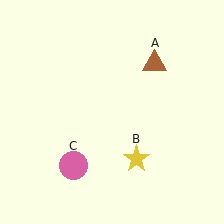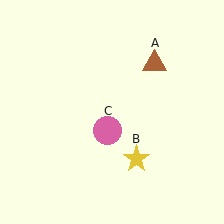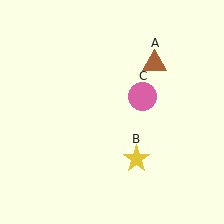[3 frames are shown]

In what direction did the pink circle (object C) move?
The pink circle (object C) moved up and to the right.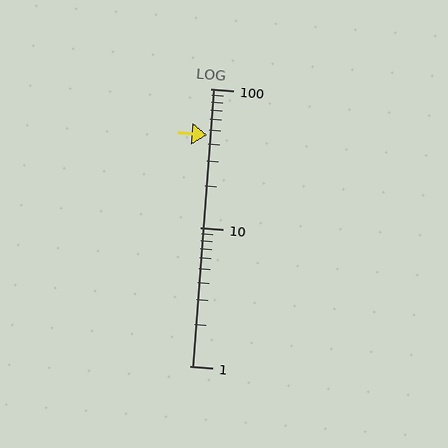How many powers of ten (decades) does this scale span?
The scale spans 2 decades, from 1 to 100.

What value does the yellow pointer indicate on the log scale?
The pointer indicates approximately 46.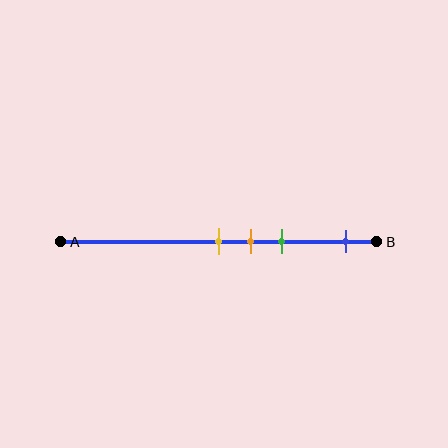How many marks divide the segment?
There are 4 marks dividing the segment.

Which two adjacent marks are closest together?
The yellow and orange marks are the closest adjacent pair.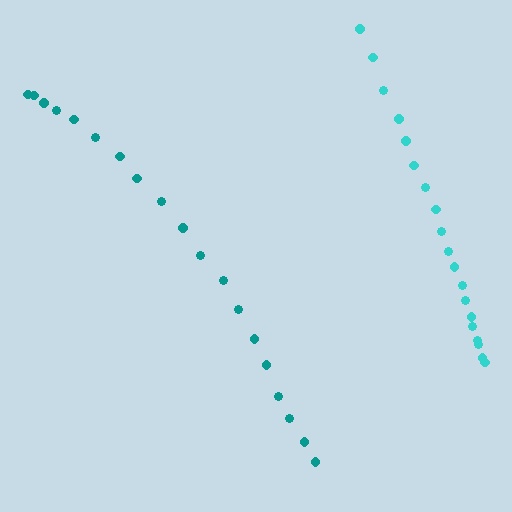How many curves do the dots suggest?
There are 2 distinct paths.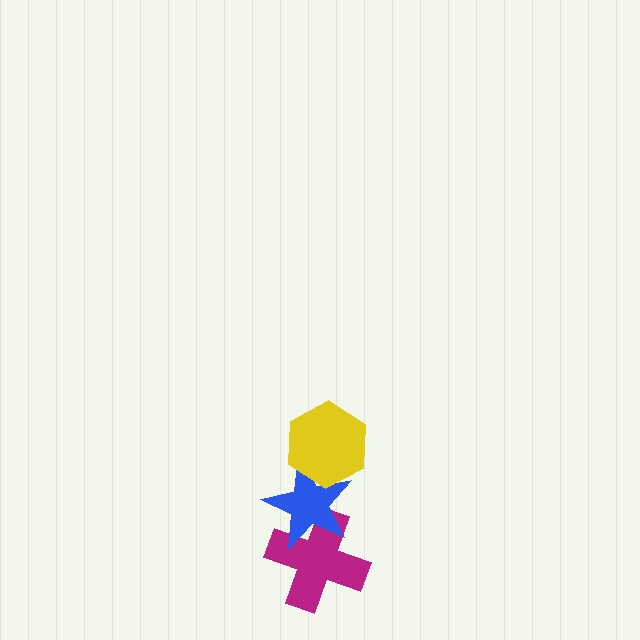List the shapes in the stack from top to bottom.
From top to bottom: the yellow hexagon, the blue star, the magenta cross.